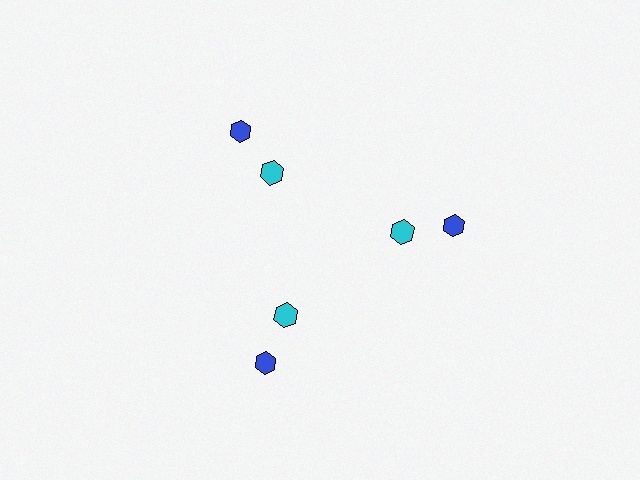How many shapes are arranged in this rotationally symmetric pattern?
There are 6 shapes, arranged in 3 groups of 2.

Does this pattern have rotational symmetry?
Yes, this pattern has 3-fold rotational symmetry. It looks the same after rotating 120 degrees around the center.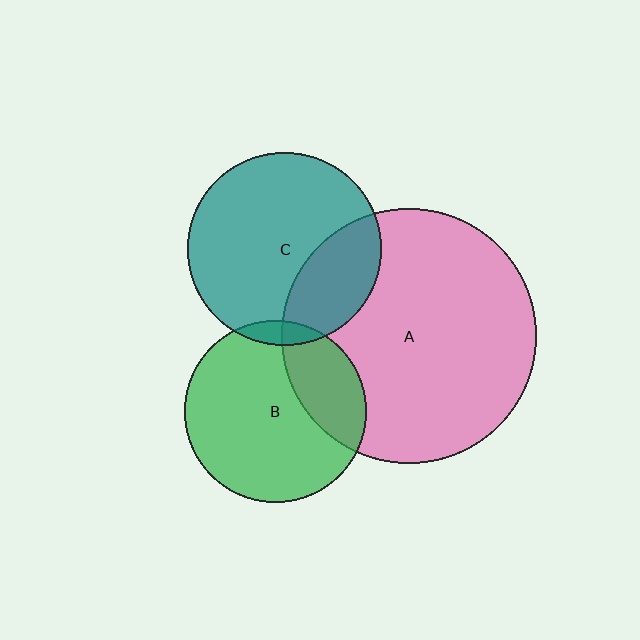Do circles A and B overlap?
Yes.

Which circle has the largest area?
Circle A (pink).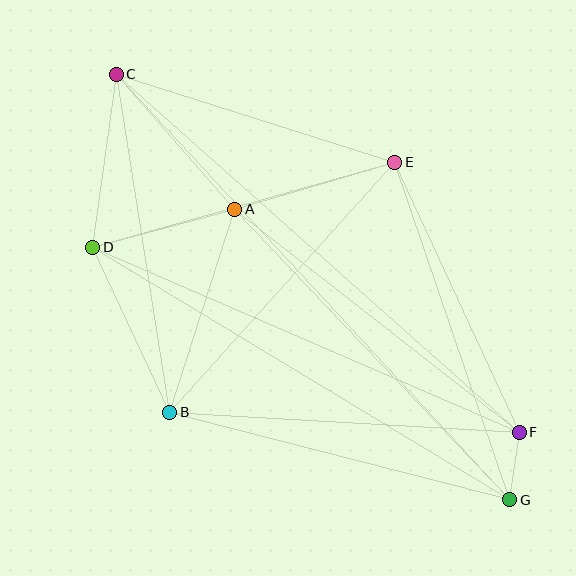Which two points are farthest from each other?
Points C and G are farthest from each other.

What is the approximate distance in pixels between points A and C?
The distance between A and C is approximately 179 pixels.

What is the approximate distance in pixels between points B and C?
The distance between B and C is approximately 342 pixels.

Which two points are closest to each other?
Points F and G are closest to each other.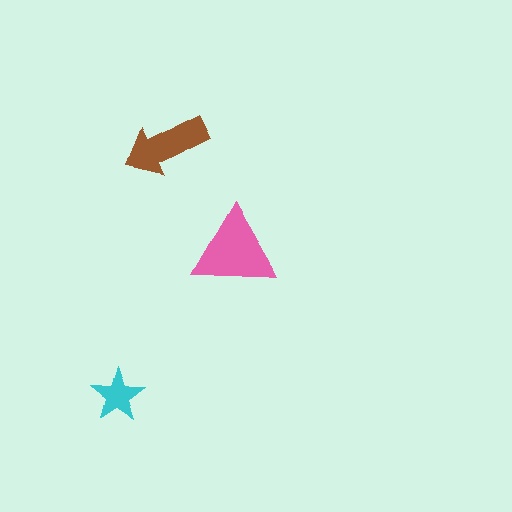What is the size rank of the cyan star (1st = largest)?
3rd.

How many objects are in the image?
There are 3 objects in the image.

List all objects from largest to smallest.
The pink triangle, the brown arrow, the cyan star.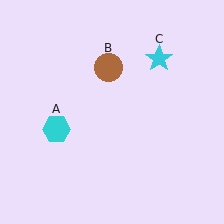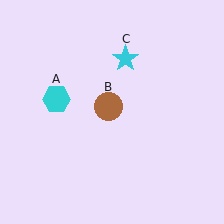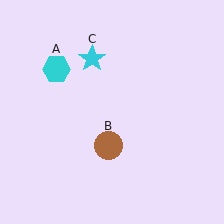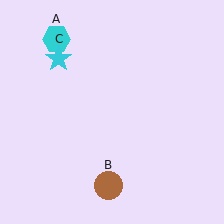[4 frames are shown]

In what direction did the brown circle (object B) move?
The brown circle (object B) moved down.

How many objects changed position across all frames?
3 objects changed position: cyan hexagon (object A), brown circle (object B), cyan star (object C).